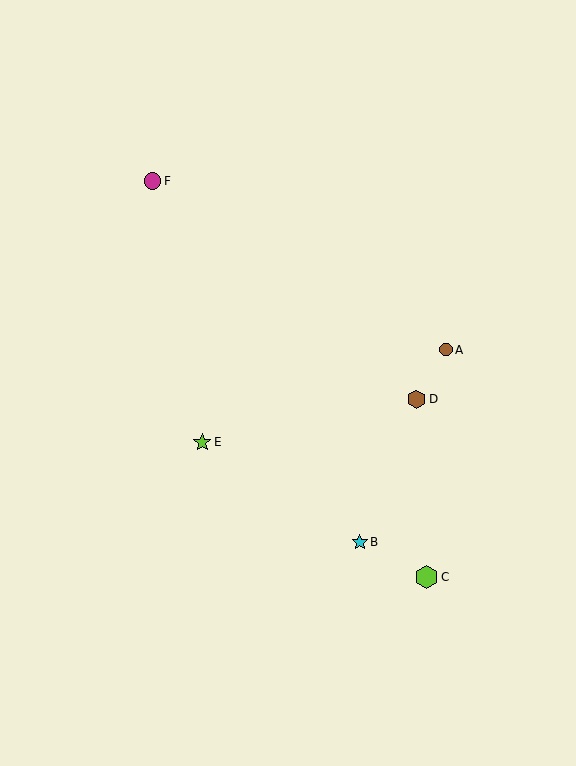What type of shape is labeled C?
Shape C is a lime hexagon.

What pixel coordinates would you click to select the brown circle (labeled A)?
Click at (446, 350) to select the brown circle A.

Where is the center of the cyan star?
The center of the cyan star is at (360, 542).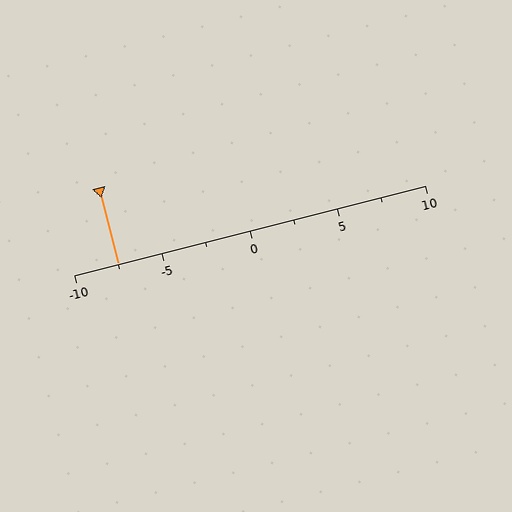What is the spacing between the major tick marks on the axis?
The major ticks are spaced 5 apart.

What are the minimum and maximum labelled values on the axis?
The axis runs from -10 to 10.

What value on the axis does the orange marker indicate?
The marker indicates approximately -7.5.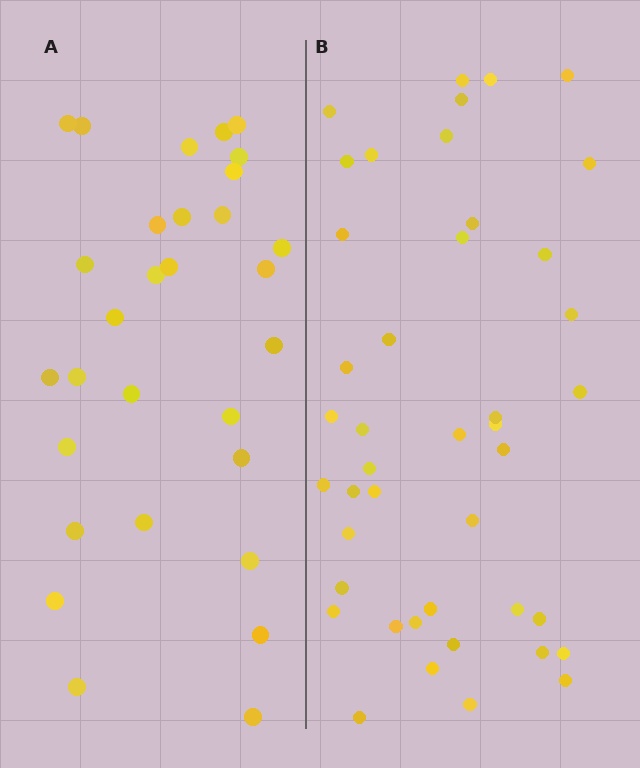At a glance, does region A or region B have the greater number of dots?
Region B (the right region) has more dots.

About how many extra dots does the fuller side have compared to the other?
Region B has approximately 15 more dots than region A.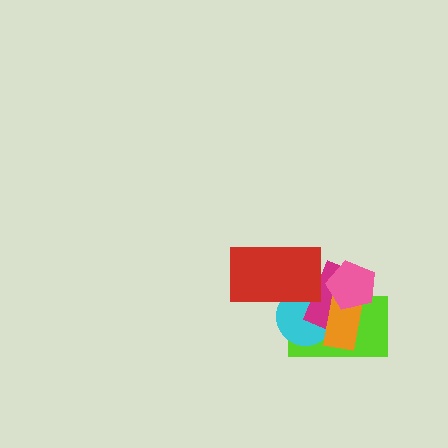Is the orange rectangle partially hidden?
Yes, it is partially covered by another shape.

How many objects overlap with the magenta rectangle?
5 objects overlap with the magenta rectangle.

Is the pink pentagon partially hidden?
No, no other shape covers it.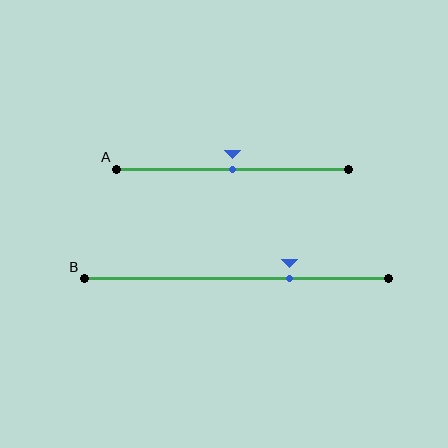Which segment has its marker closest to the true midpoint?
Segment A has its marker closest to the true midpoint.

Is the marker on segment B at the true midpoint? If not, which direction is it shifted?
No, the marker on segment B is shifted to the right by about 17% of the segment length.